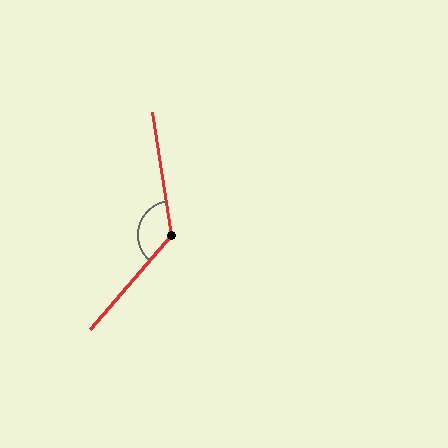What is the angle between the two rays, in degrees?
Approximately 130 degrees.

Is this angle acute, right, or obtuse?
It is obtuse.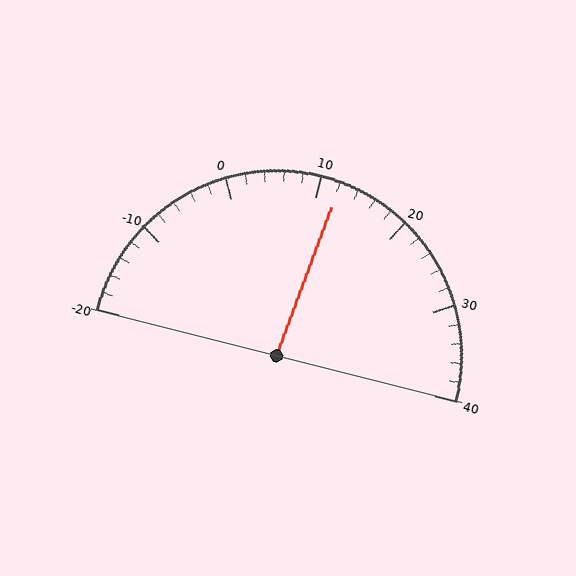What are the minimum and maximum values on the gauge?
The gauge ranges from -20 to 40.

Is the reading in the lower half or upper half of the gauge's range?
The reading is in the upper half of the range (-20 to 40).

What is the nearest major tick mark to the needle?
The nearest major tick mark is 10.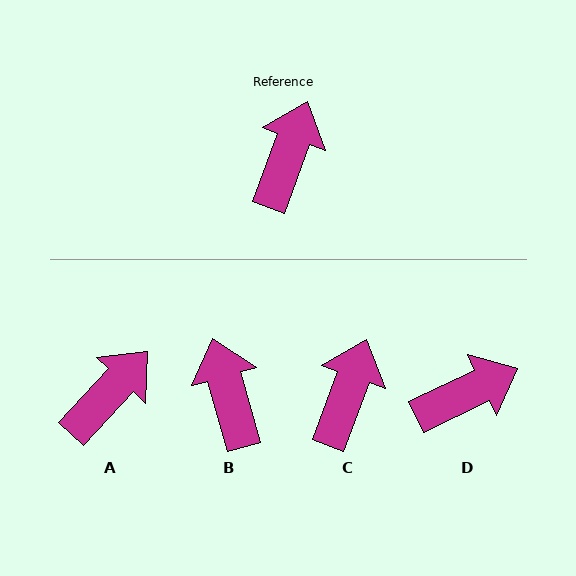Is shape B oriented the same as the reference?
No, it is off by about 36 degrees.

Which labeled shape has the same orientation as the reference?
C.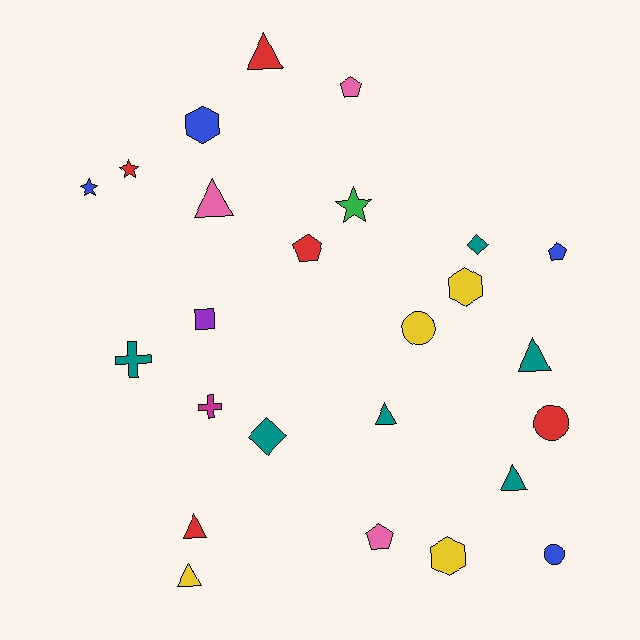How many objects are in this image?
There are 25 objects.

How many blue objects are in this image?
There are 4 blue objects.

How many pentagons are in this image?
There are 4 pentagons.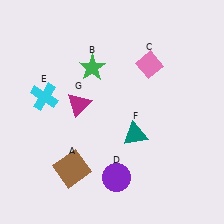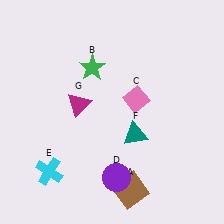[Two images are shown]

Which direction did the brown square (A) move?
The brown square (A) moved right.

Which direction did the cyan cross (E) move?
The cyan cross (E) moved down.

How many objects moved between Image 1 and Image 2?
3 objects moved between the two images.